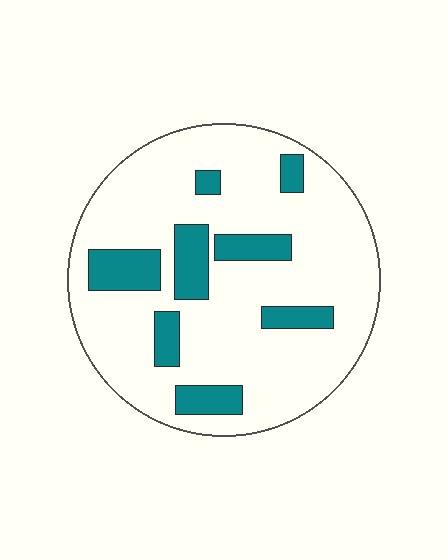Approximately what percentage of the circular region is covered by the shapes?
Approximately 20%.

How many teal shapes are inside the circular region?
8.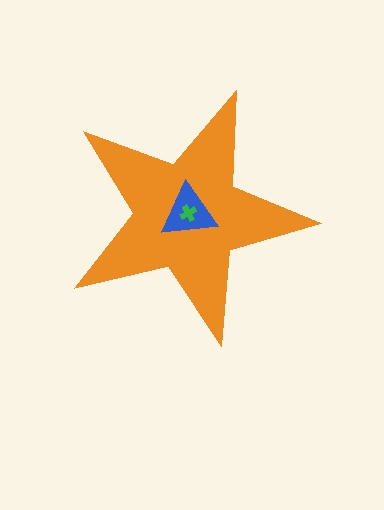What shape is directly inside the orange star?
The blue triangle.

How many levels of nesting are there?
3.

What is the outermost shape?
The orange star.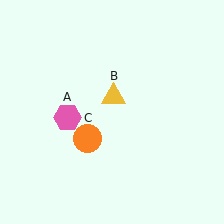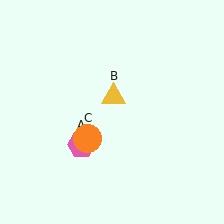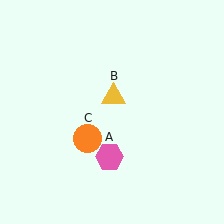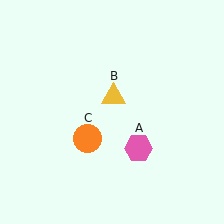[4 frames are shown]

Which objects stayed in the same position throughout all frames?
Yellow triangle (object B) and orange circle (object C) remained stationary.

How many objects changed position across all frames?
1 object changed position: pink hexagon (object A).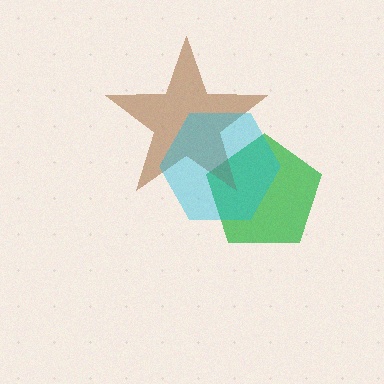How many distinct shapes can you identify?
There are 3 distinct shapes: a green pentagon, a brown star, a cyan hexagon.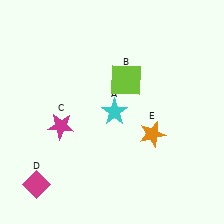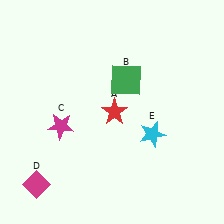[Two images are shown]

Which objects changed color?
A changed from cyan to red. B changed from lime to green. E changed from orange to cyan.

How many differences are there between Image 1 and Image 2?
There are 3 differences between the two images.